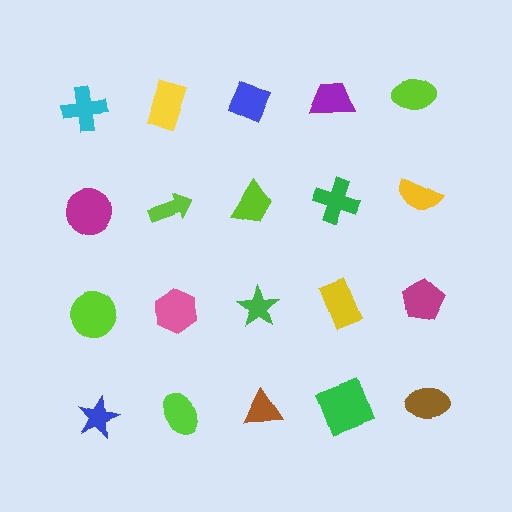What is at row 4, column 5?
A brown ellipse.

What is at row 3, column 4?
A yellow rectangle.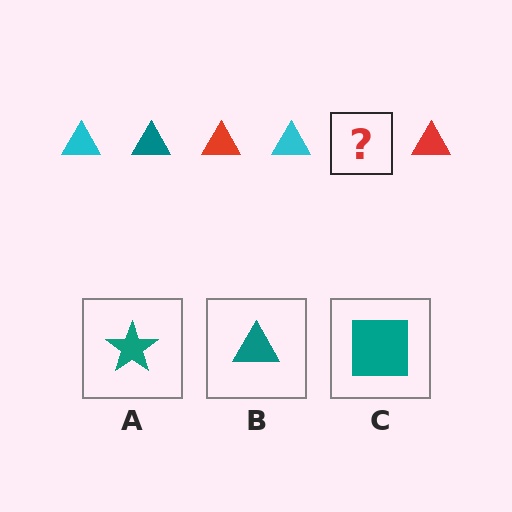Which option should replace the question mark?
Option B.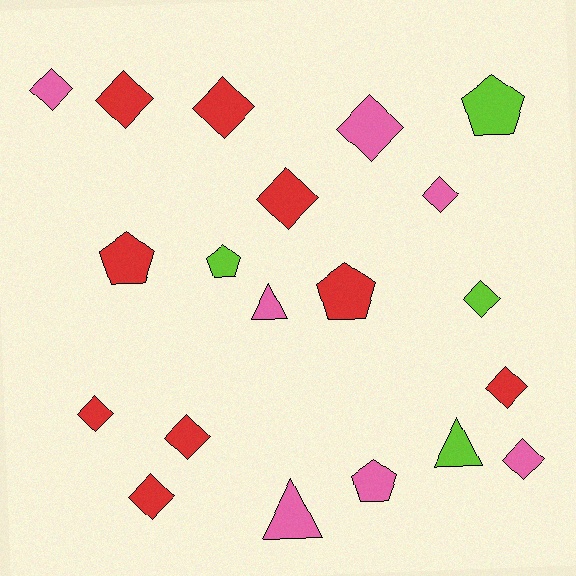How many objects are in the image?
There are 20 objects.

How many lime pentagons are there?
There are 2 lime pentagons.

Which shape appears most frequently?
Diamond, with 12 objects.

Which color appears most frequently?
Red, with 9 objects.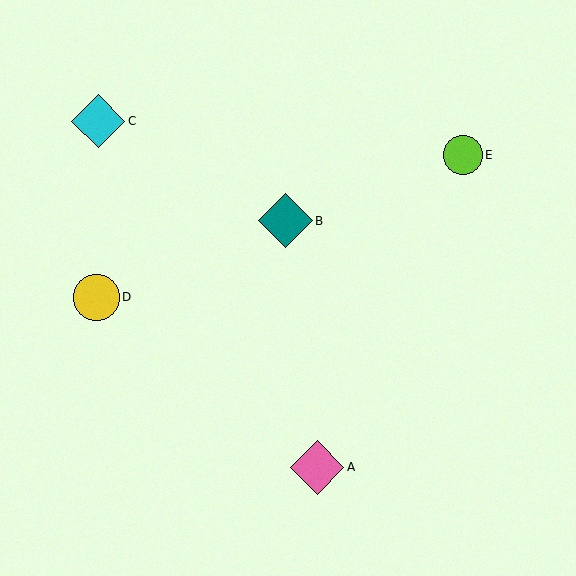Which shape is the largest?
The teal diamond (labeled B) is the largest.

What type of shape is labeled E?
Shape E is a lime circle.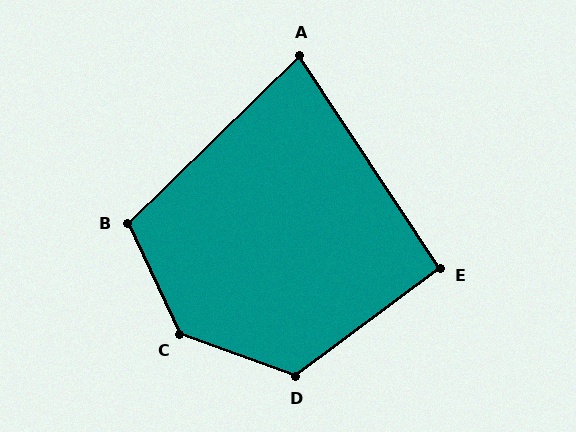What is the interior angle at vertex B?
Approximately 109 degrees (obtuse).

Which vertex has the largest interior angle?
C, at approximately 135 degrees.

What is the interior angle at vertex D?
Approximately 123 degrees (obtuse).